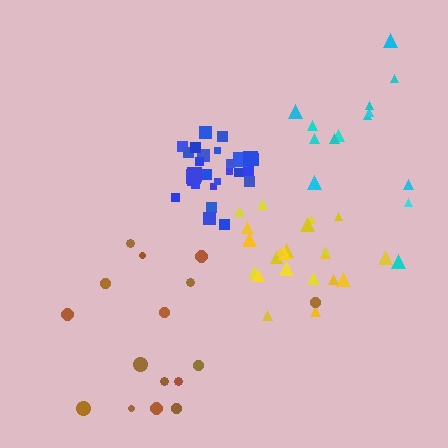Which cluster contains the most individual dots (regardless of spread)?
Blue (28).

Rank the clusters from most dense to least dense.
blue, yellow, cyan, brown.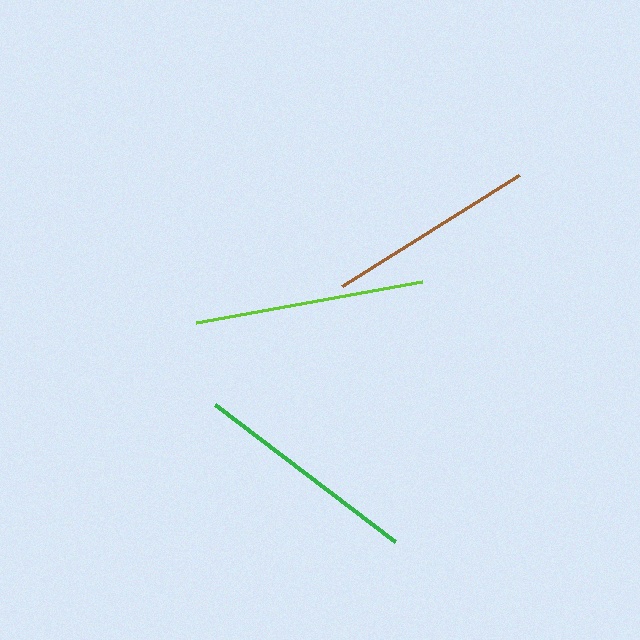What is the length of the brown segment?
The brown segment is approximately 209 pixels long.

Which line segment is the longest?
The lime line is the longest at approximately 229 pixels.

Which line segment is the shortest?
The brown line is the shortest at approximately 209 pixels.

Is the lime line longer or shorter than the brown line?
The lime line is longer than the brown line.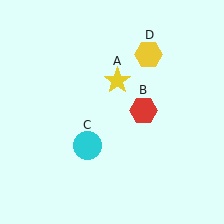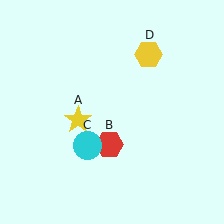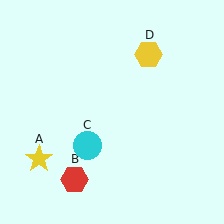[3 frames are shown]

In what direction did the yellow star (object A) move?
The yellow star (object A) moved down and to the left.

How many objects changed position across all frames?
2 objects changed position: yellow star (object A), red hexagon (object B).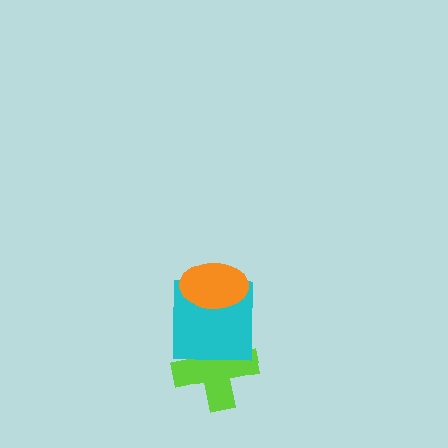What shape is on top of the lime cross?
The cyan square is on top of the lime cross.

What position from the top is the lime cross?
The lime cross is 3rd from the top.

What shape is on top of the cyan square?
The orange ellipse is on top of the cyan square.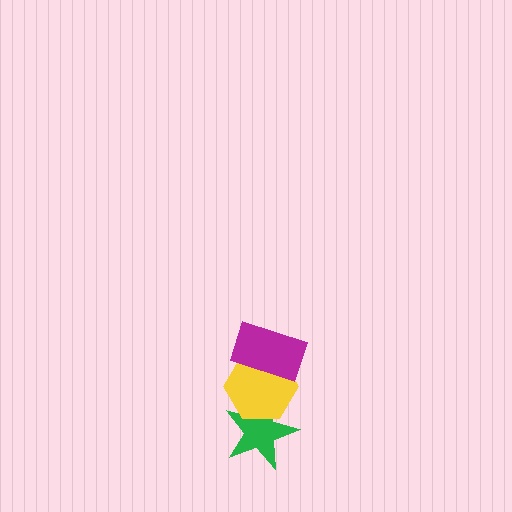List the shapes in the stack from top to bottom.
From top to bottom: the magenta rectangle, the yellow hexagon, the green star.